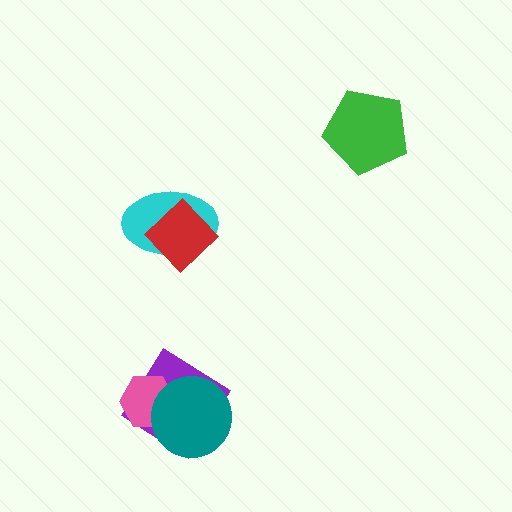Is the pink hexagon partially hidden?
Yes, it is partially covered by another shape.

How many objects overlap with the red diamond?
1 object overlaps with the red diamond.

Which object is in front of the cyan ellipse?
The red diamond is in front of the cyan ellipse.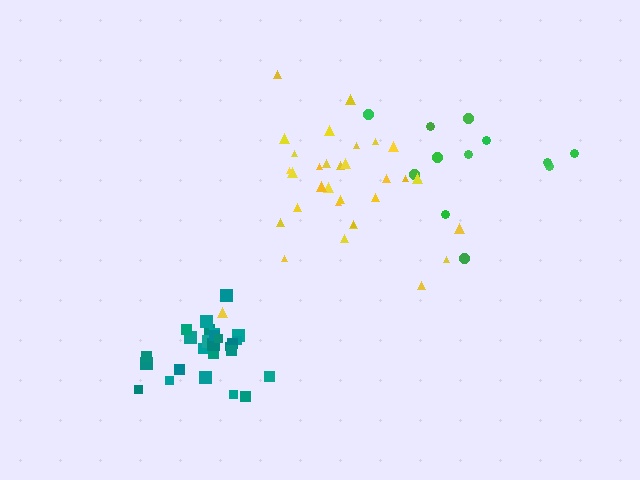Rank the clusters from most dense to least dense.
teal, yellow, green.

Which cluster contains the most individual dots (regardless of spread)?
Yellow (32).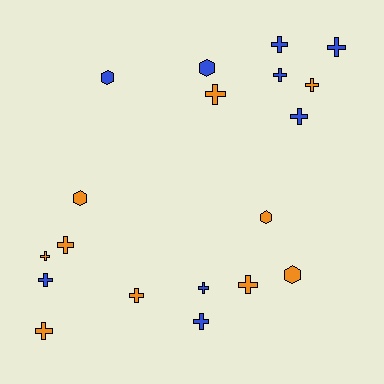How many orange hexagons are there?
There are 3 orange hexagons.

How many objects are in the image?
There are 19 objects.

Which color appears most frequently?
Orange, with 10 objects.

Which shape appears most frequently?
Cross, with 14 objects.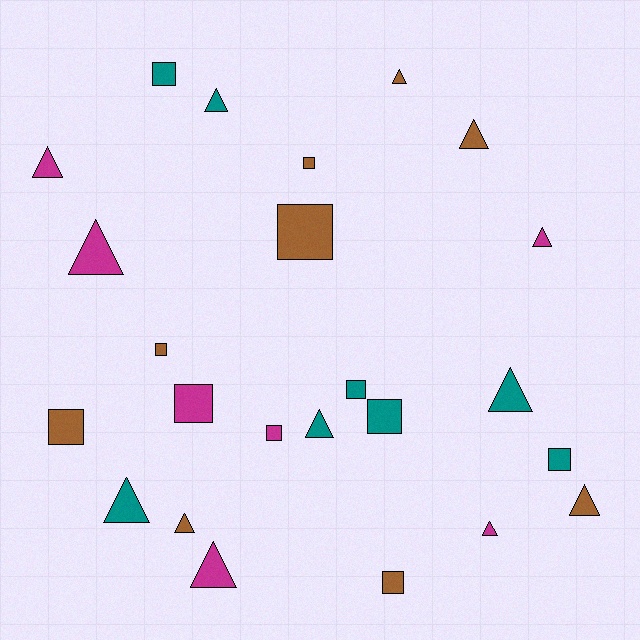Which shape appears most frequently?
Triangle, with 13 objects.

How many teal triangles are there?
There are 4 teal triangles.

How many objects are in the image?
There are 24 objects.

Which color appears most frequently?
Brown, with 9 objects.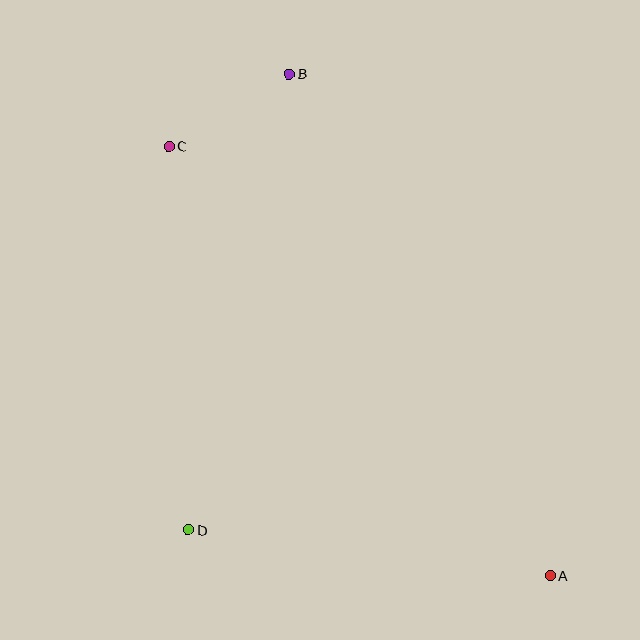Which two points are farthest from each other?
Points A and C are farthest from each other.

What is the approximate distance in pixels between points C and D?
The distance between C and D is approximately 384 pixels.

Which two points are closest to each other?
Points B and C are closest to each other.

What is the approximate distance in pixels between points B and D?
The distance between B and D is approximately 467 pixels.